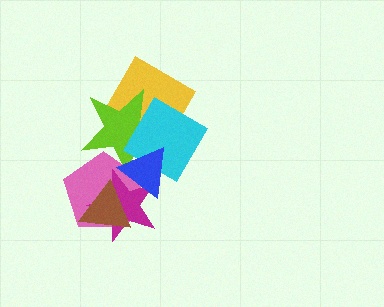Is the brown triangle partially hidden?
No, no other shape covers it.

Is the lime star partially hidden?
Yes, it is partially covered by another shape.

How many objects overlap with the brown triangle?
2 objects overlap with the brown triangle.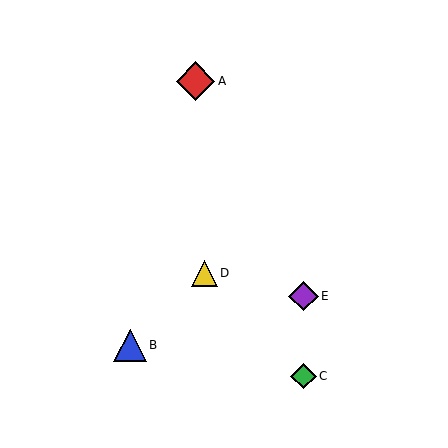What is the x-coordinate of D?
Object D is at x≈204.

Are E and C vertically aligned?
Yes, both are at x≈303.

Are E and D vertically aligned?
No, E is at x≈303 and D is at x≈204.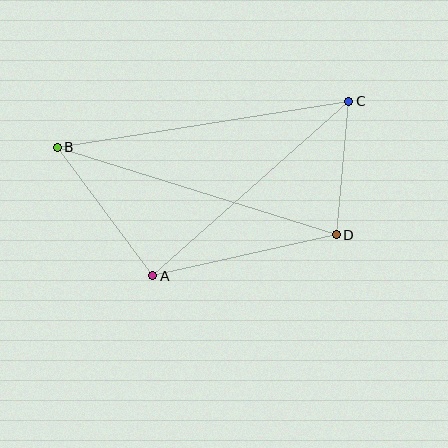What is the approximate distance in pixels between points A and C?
The distance between A and C is approximately 262 pixels.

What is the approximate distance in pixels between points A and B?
The distance between A and B is approximately 160 pixels.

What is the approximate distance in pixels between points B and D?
The distance between B and D is approximately 293 pixels.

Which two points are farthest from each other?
Points B and C are farthest from each other.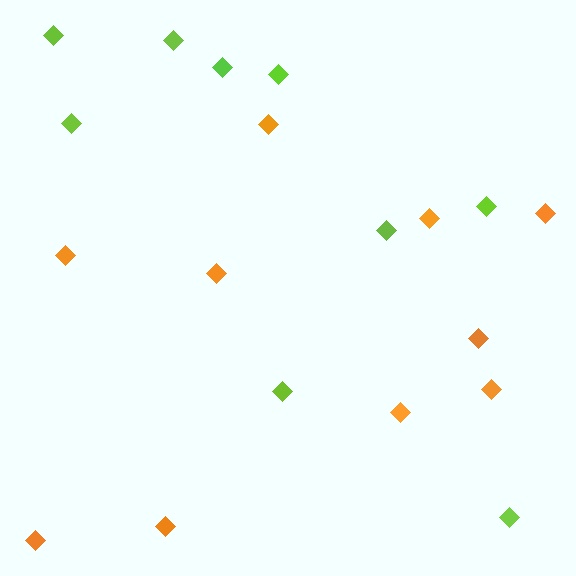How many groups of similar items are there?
There are 2 groups: one group of lime diamonds (9) and one group of orange diamonds (10).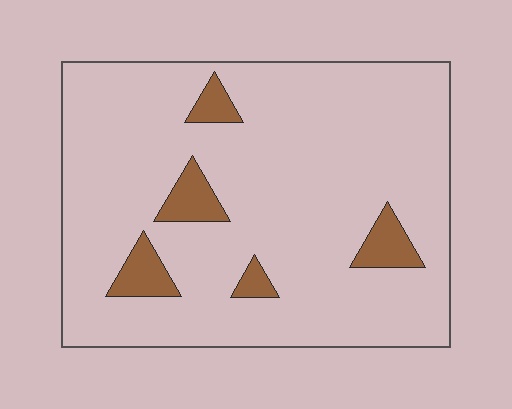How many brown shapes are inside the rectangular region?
5.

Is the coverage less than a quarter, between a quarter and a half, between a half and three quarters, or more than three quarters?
Less than a quarter.